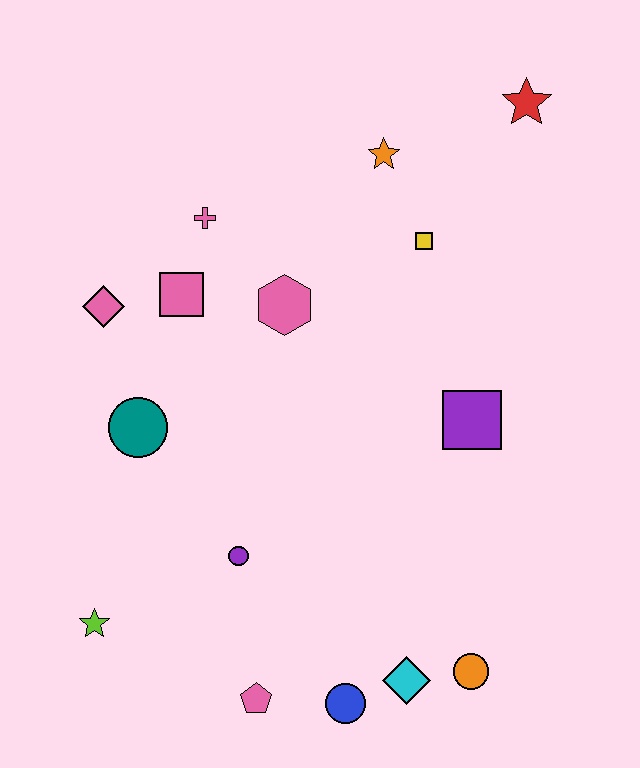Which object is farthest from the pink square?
The orange circle is farthest from the pink square.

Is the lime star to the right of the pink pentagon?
No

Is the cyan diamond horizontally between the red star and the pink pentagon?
Yes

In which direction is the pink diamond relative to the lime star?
The pink diamond is above the lime star.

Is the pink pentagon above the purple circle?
No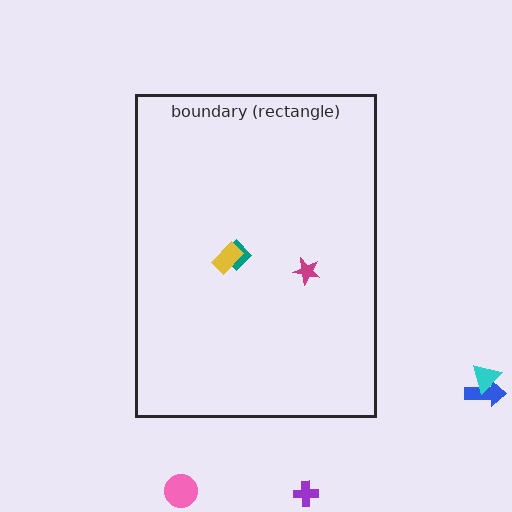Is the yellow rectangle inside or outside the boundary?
Inside.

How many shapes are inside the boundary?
3 inside, 4 outside.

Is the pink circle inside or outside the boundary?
Outside.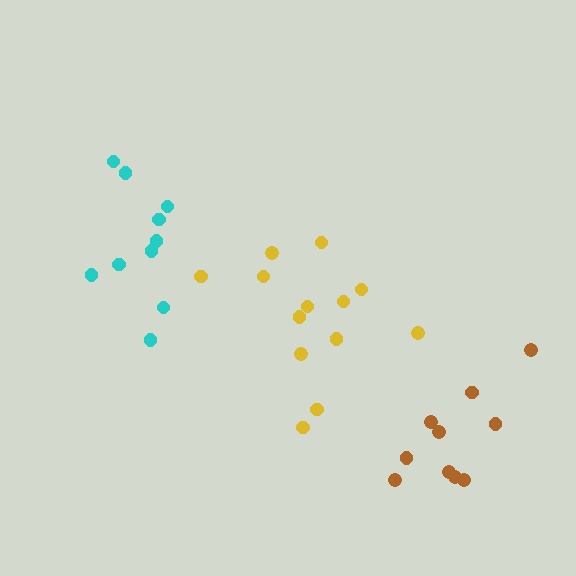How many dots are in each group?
Group 1: 10 dots, Group 2: 13 dots, Group 3: 10 dots (33 total).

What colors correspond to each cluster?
The clusters are colored: cyan, yellow, brown.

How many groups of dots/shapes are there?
There are 3 groups.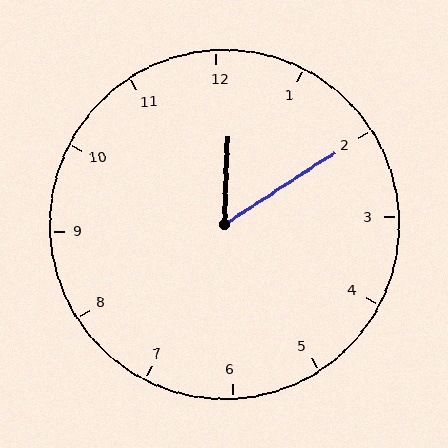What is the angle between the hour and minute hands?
Approximately 55 degrees.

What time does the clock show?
12:10.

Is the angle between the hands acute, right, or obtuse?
It is acute.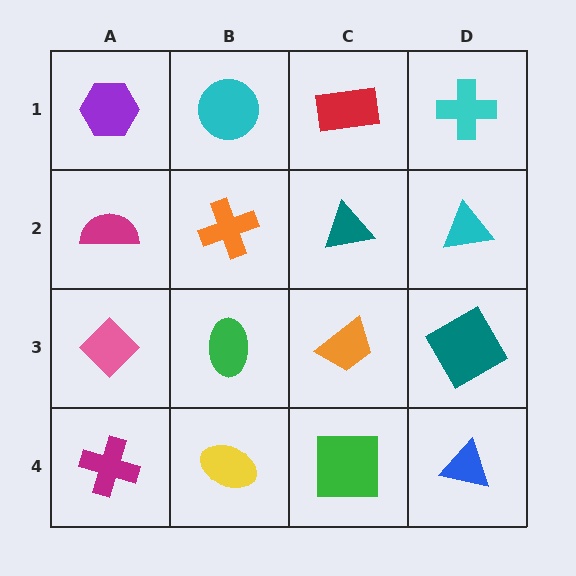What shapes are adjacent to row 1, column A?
A magenta semicircle (row 2, column A), a cyan circle (row 1, column B).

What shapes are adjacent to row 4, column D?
A teal square (row 3, column D), a green square (row 4, column C).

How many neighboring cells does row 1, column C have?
3.